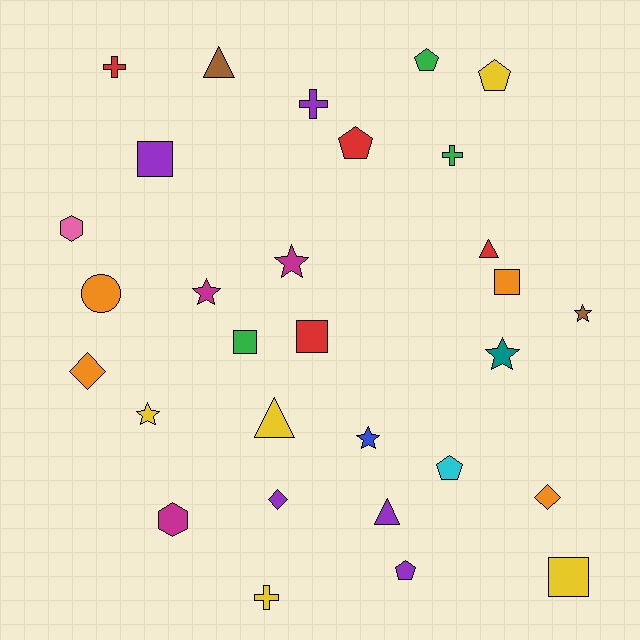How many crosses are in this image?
There are 4 crosses.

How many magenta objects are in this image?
There are 3 magenta objects.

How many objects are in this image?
There are 30 objects.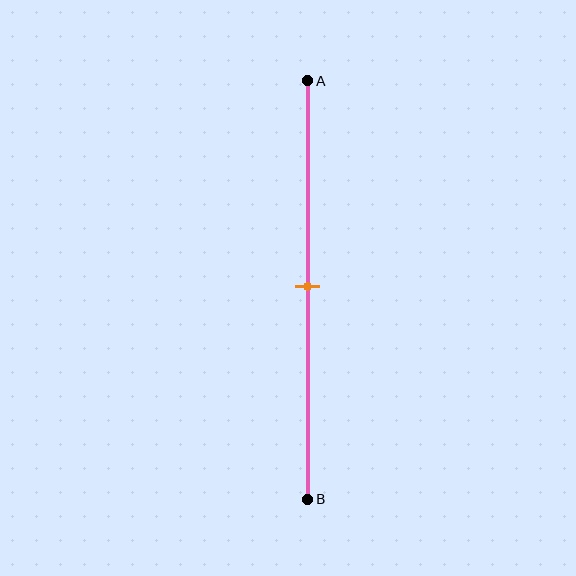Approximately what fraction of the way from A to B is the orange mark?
The orange mark is approximately 50% of the way from A to B.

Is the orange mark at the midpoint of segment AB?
Yes, the mark is approximately at the midpoint.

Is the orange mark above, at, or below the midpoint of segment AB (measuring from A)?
The orange mark is approximately at the midpoint of segment AB.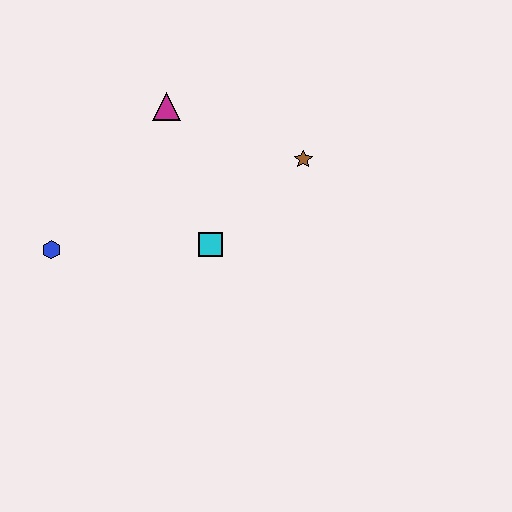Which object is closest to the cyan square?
The brown star is closest to the cyan square.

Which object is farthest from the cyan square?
The blue hexagon is farthest from the cyan square.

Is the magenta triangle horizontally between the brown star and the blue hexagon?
Yes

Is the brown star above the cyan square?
Yes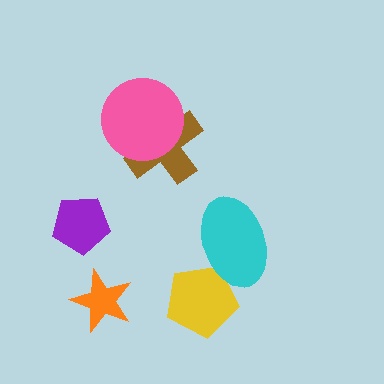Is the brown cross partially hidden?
Yes, it is partially covered by another shape.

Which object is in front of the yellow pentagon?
The cyan ellipse is in front of the yellow pentagon.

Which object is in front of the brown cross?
The pink circle is in front of the brown cross.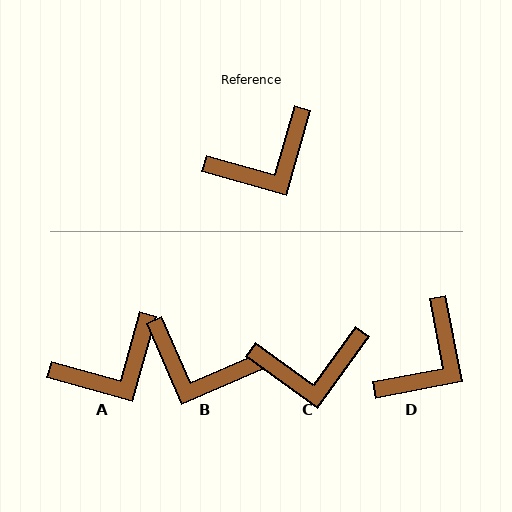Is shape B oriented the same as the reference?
No, it is off by about 51 degrees.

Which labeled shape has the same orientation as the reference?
A.